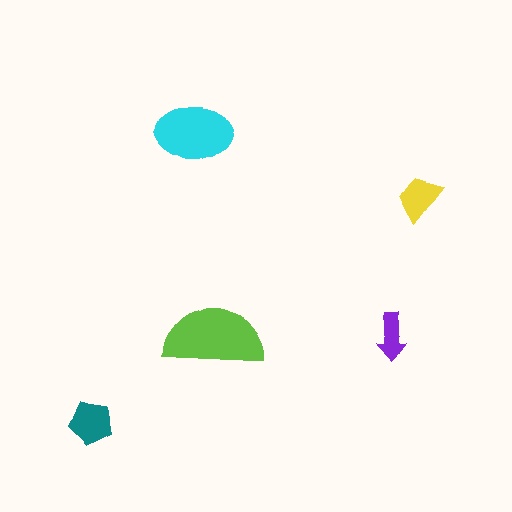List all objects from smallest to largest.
The purple arrow, the yellow trapezoid, the teal pentagon, the cyan ellipse, the lime semicircle.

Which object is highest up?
The cyan ellipse is topmost.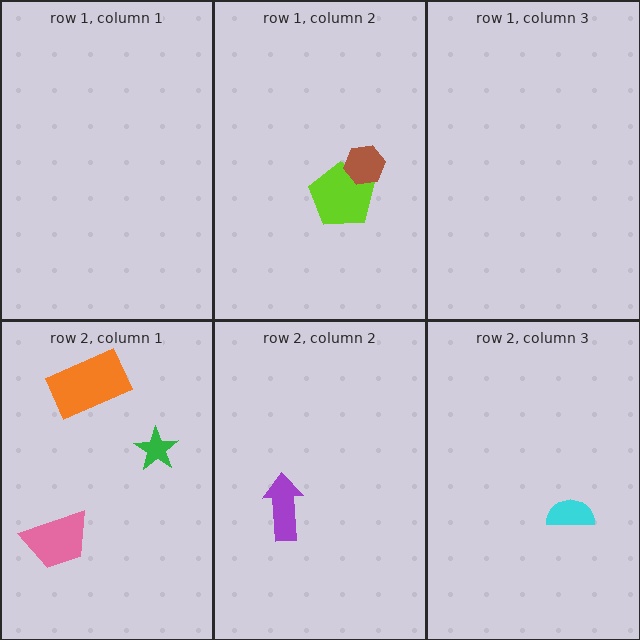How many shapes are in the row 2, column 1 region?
3.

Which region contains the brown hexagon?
The row 1, column 2 region.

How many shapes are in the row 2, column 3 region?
1.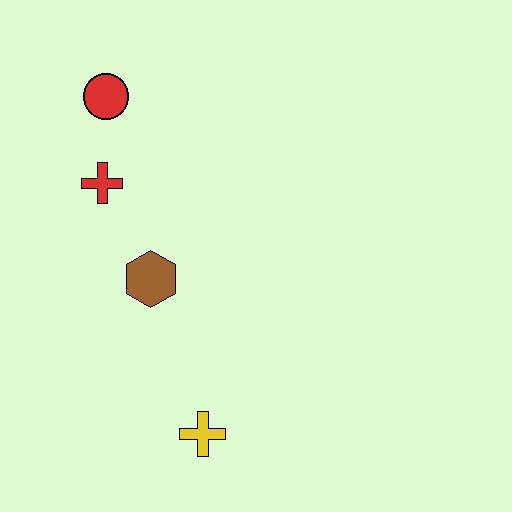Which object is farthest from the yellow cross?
The red circle is farthest from the yellow cross.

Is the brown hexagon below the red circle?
Yes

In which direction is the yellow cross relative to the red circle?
The yellow cross is below the red circle.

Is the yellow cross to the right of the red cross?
Yes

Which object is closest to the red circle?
The red cross is closest to the red circle.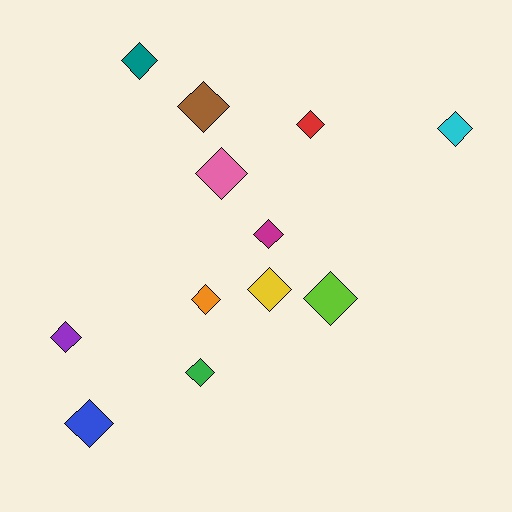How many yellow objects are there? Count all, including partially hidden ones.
There is 1 yellow object.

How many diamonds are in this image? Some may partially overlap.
There are 12 diamonds.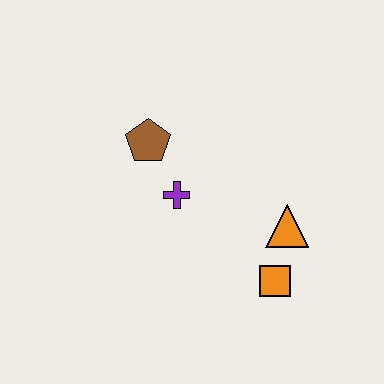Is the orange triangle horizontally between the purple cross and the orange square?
No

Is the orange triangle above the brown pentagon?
No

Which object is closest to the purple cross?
The brown pentagon is closest to the purple cross.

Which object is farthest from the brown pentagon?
The orange square is farthest from the brown pentagon.